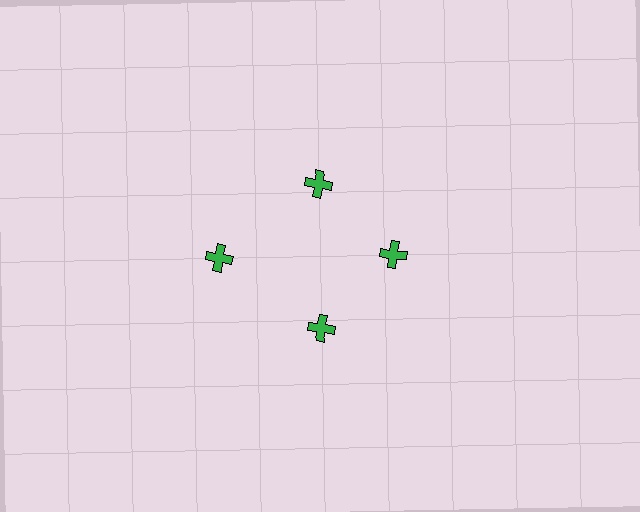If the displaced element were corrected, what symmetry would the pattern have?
It would have 4-fold rotational symmetry — the pattern would map onto itself every 90 degrees.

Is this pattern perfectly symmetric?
No. The 4 green crosses are arranged in a ring, but one element near the 9 o'clock position is pushed outward from the center, breaking the 4-fold rotational symmetry.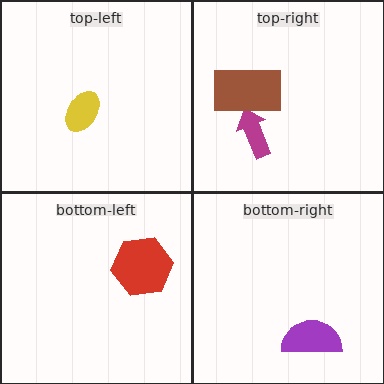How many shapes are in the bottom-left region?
1.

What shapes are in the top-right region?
The magenta arrow, the brown rectangle.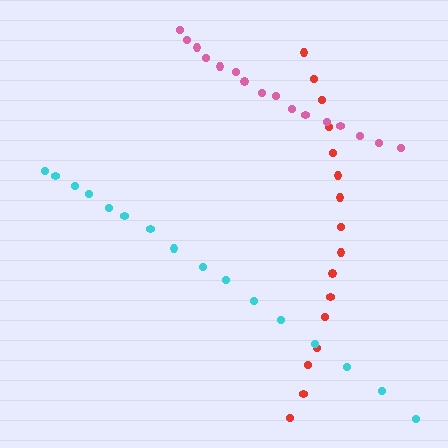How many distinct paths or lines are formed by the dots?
There are 3 distinct paths.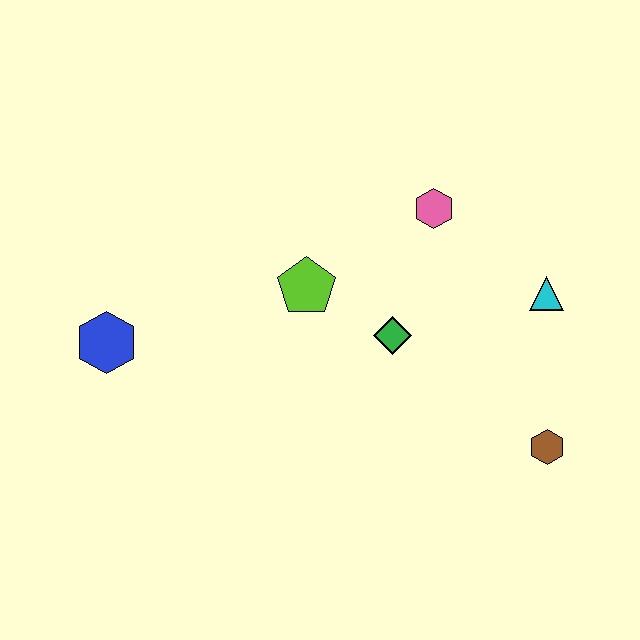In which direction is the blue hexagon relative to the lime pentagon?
The blue hexagon is to the left of the lime pentagon.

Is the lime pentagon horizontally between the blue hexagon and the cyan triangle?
Yes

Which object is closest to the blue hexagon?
The lime pentagon is closest to the blue hexagon.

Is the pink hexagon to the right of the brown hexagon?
No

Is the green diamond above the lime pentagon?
No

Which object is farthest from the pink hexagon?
The blue hexagon is farthest from the pink hexagon.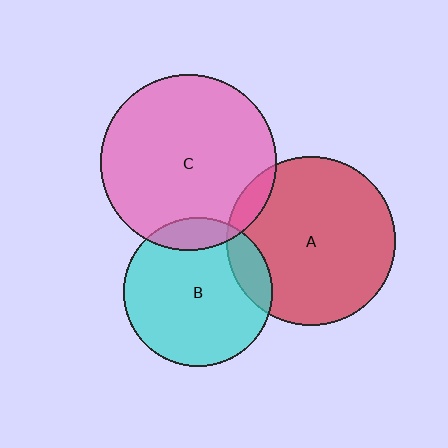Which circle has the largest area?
Circle C (pink).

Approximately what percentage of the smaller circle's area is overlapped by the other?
Approximately 15%.